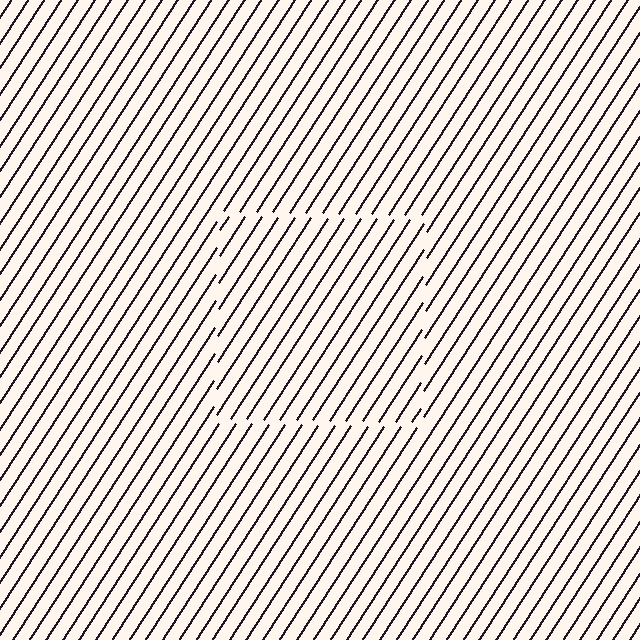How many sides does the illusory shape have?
4 sides — the line-ends trace a square.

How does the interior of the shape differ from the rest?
The interior of the shape contains the same grating, shifted by half a period — the contour is defined by the phase discontinuity where line-ends from the inner and outer gratings abut.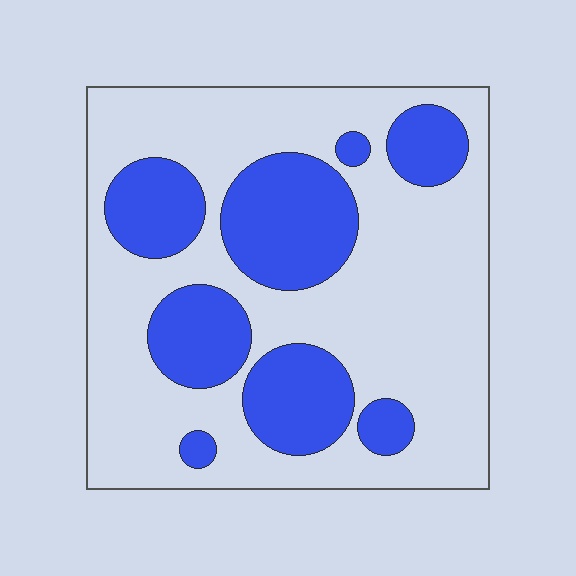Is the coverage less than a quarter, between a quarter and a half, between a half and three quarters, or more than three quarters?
Between a quarter and a half.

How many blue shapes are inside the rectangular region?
8.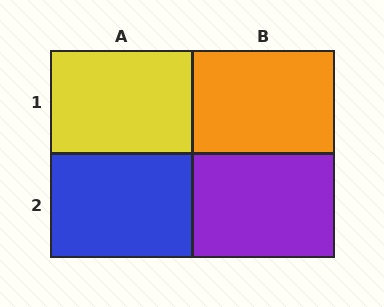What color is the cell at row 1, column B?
Orange.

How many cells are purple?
1 cell is purple.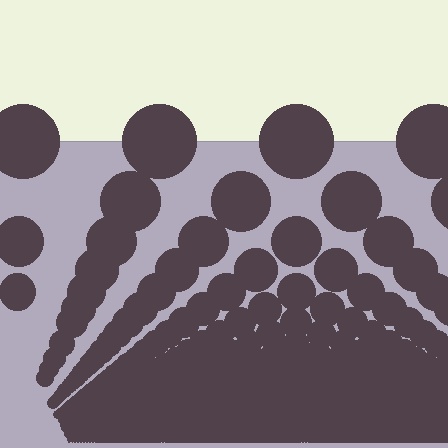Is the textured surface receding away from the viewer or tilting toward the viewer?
The surface appears to tilt toward the viewer. Texture elements get larger and sparser toward the top.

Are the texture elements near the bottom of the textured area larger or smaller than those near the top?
Smaller. The gradient is inverted — elements near the bottom are smaller and denser.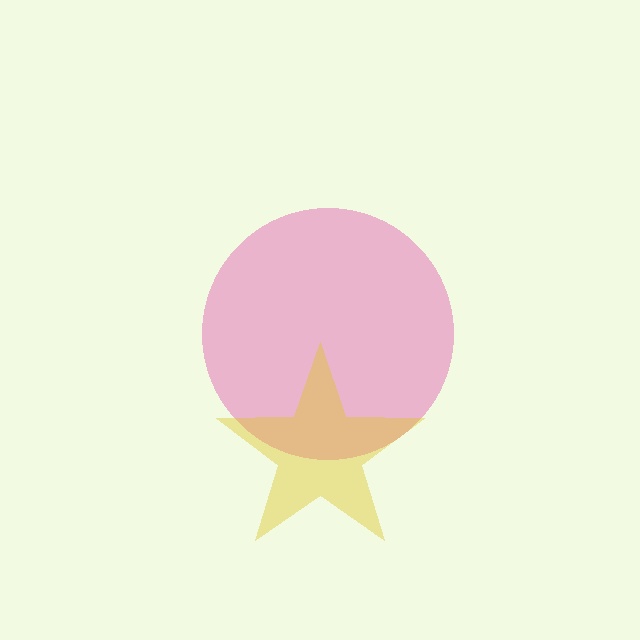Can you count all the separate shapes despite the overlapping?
Yes, there are 2 separate shapes.